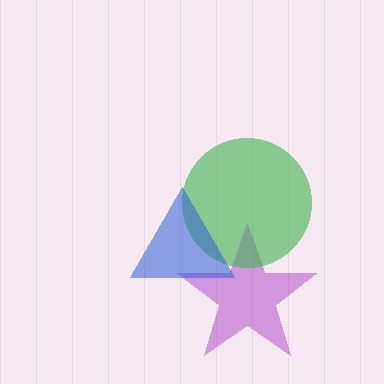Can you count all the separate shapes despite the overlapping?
Yes, there are 3 separate shapes.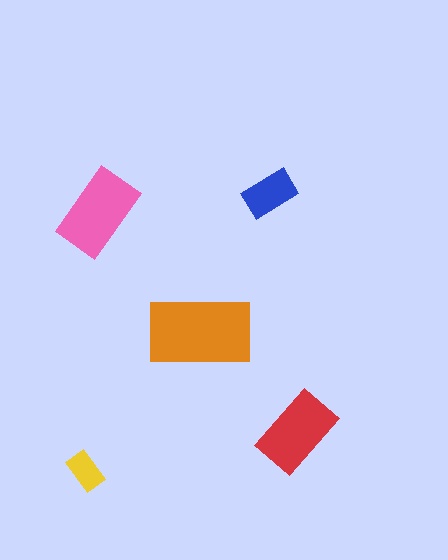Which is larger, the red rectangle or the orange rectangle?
The orange one.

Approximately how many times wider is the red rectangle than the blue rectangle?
About 1.5 times wider.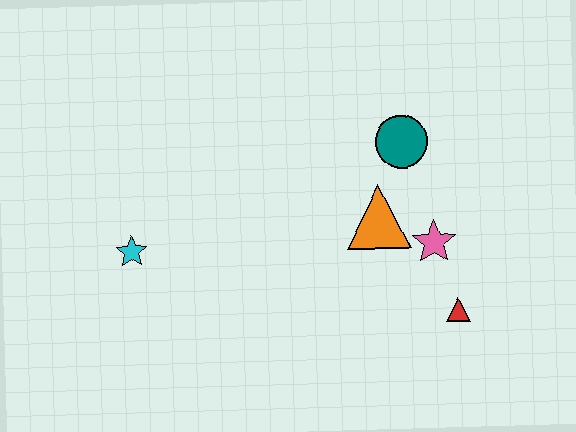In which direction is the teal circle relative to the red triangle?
The teal circle is above the red triangle.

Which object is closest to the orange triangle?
The pink star is closest to the orange triangle.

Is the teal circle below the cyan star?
No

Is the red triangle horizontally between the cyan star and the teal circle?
No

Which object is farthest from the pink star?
The cyan star is farthest from the pink star.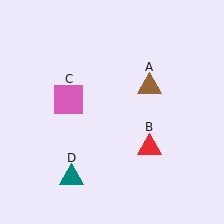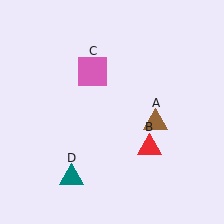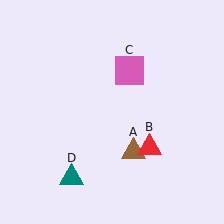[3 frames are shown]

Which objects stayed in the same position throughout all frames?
Red triangle (object B) and teal triangle (object D) remained stationary.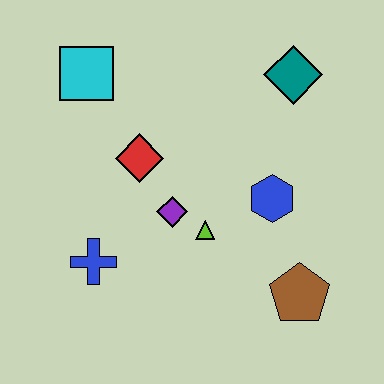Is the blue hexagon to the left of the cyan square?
No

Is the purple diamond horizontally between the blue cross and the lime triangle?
Yes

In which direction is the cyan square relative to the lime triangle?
The cyan square is above the lime triangle.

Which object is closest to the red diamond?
The purple diamond is closest to the red diamond.